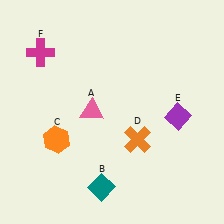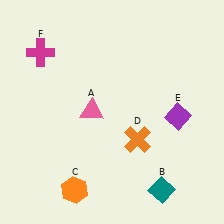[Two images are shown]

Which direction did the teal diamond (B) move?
The teal diamond (B) moved right.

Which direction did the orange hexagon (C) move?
The orange hexagon (C) moved down.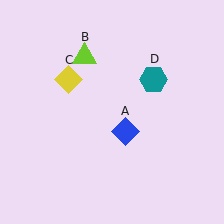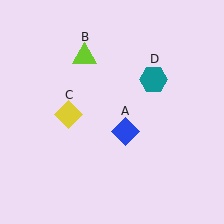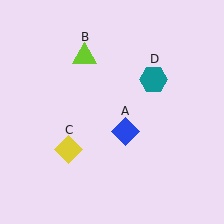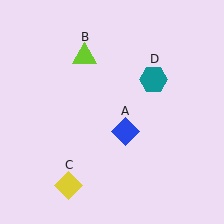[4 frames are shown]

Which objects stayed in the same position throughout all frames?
Blue diamond (object A) and lime triangle (object B) and teal hexagon (object D) remained stationary.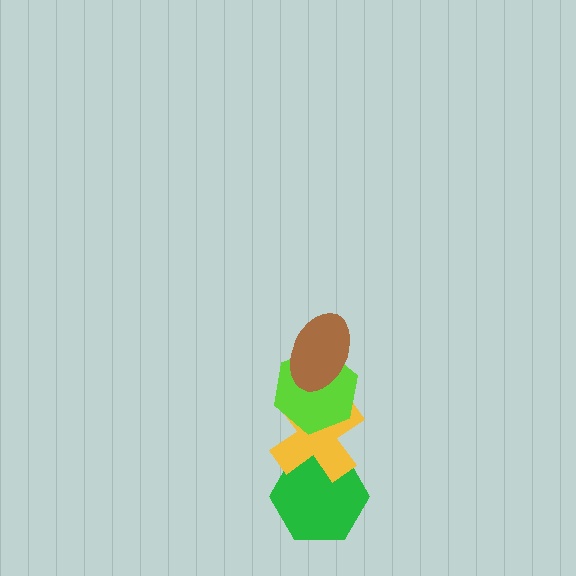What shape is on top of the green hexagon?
The yellow cross is on top of the green hexagon.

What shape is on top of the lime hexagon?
The brown ellipse is on top of the lime hexagon.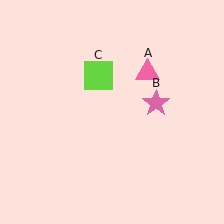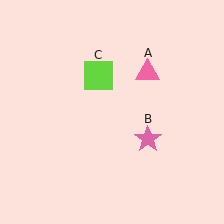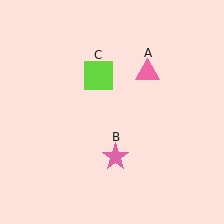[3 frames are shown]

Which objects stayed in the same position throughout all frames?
Pink triangle (object A) and lime square (object C) remained stationary.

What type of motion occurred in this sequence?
The pink star (object B) rotated clockwise around the center of the scene.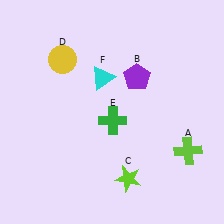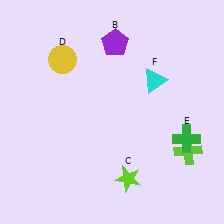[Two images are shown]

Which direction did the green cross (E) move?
The green cross (E) moved right.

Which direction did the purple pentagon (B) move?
The purple pentagon (B) moved up.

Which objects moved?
The objects that moved are: the purple pentagon (B), the green cross (E), the cyan triangle (F).